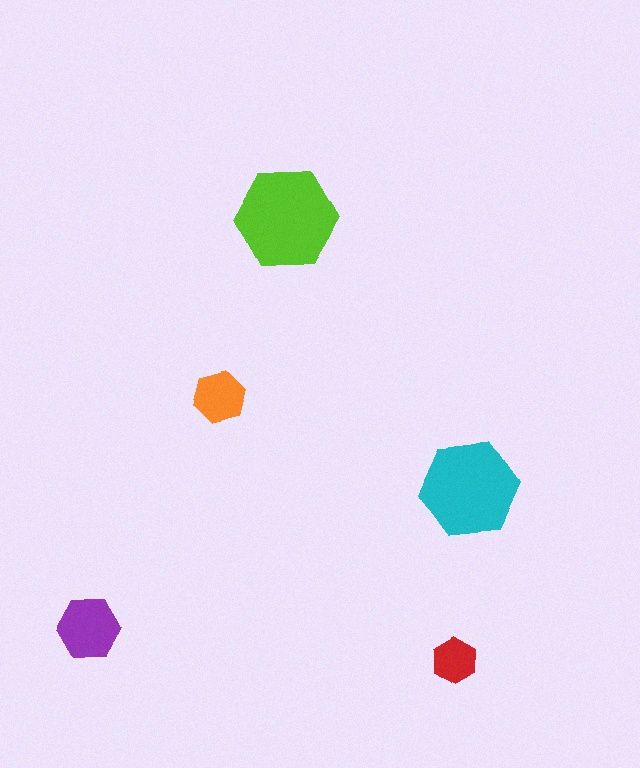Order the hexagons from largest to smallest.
the lime one, the cyan one, the purple one, the orange one, the red one.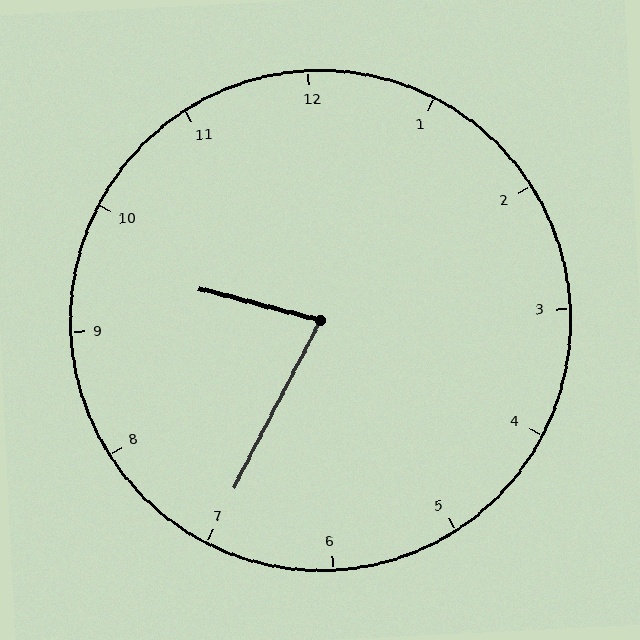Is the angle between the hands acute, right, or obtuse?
It is acute.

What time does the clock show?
9:35.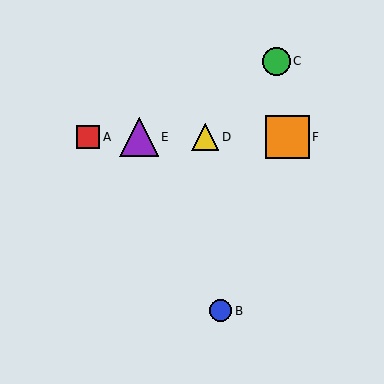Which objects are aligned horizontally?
Objects A, D, E, F are aligned horizontally.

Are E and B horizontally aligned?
No, E is at y≈137 and B is at y≈311.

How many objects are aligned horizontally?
4 objects (A, D, E, F) are aligned horizontally.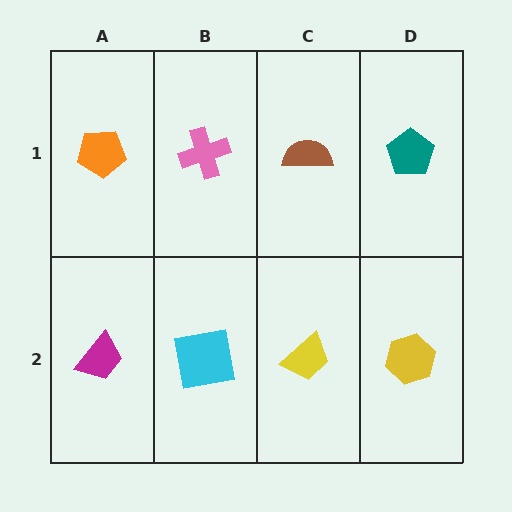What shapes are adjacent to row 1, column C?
A yellow trapezoid (row 2, column C), a pink cross (row 1, column B), a teal pentagon (row 1, column D).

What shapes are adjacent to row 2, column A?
An orange pentagon (row 1, column A), a cyan square (row 2, column B).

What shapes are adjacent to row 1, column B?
A cyan square (row 2, column B), an orange pentagon (row 1, column A), a brown semicircle (row 1, column C).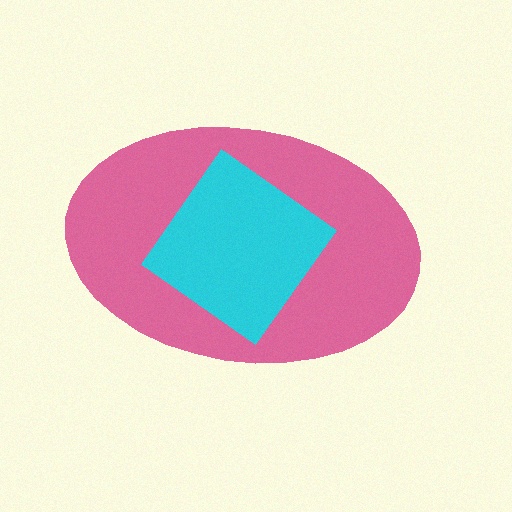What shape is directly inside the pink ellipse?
The cyan diamond.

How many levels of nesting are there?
2.